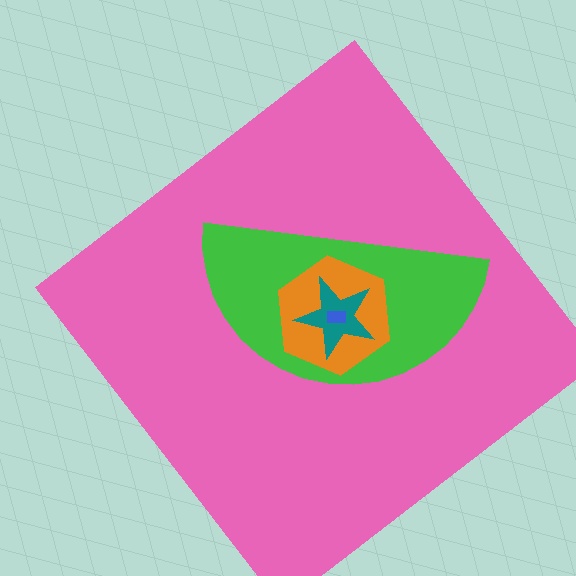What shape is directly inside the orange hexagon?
The teal star.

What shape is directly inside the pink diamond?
The green semicircle.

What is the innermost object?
The blue rectangle.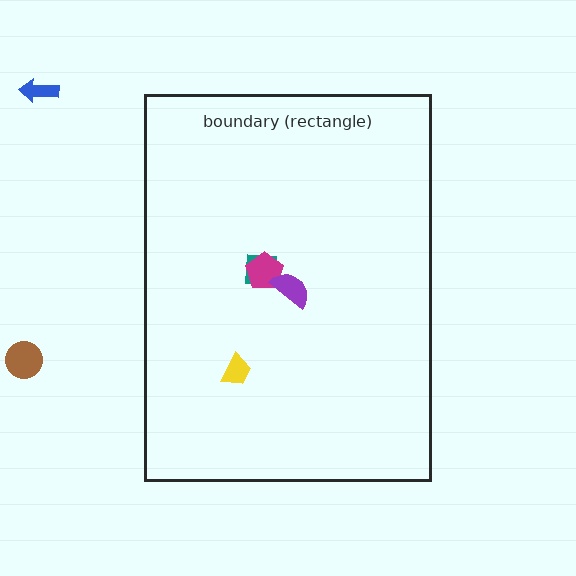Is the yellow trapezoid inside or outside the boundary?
Inside.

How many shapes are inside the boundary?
4 inside, 2 outside.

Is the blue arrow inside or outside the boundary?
Outside.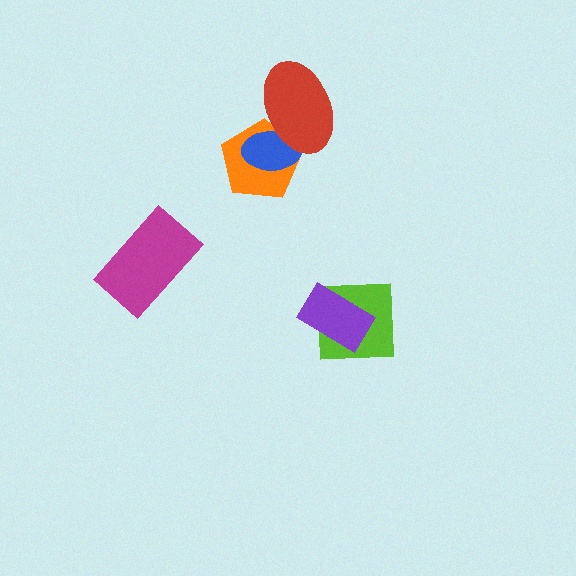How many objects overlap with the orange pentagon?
2 objects overlap with the orange pentagon.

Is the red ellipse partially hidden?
No, no other shape covers it.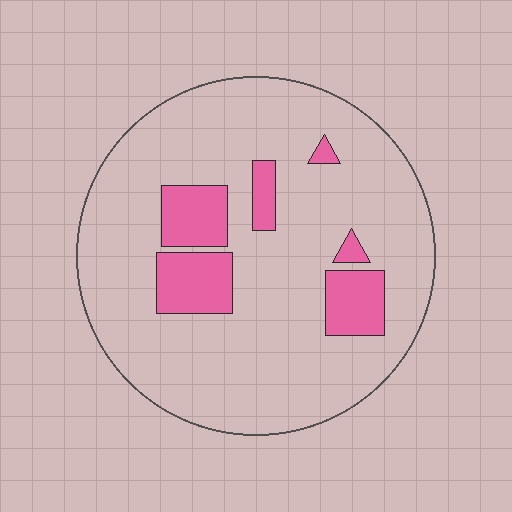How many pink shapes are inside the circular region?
6.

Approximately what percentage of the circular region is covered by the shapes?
Approximately 15%.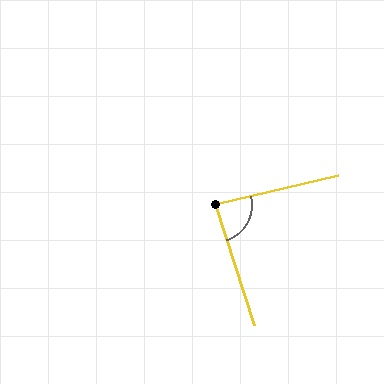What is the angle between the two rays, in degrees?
Approximately 85 degrees.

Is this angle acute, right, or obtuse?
It is approximately a right angle.